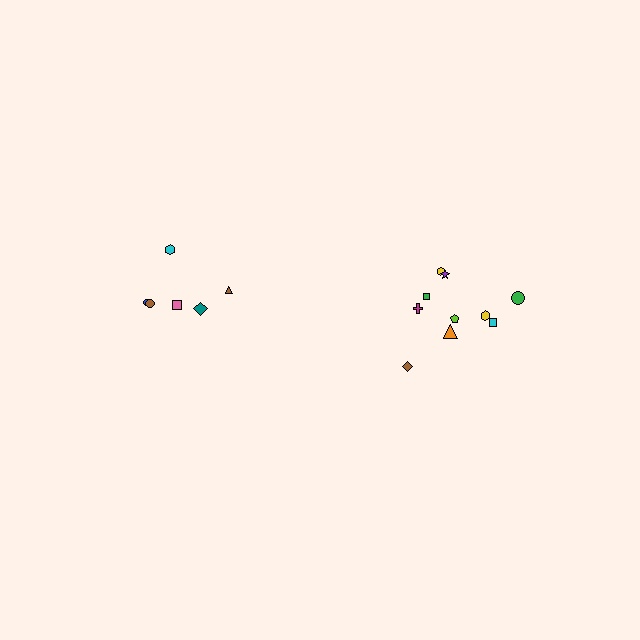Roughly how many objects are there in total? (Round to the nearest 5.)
Roughly 15 objects in total.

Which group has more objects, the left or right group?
The right group.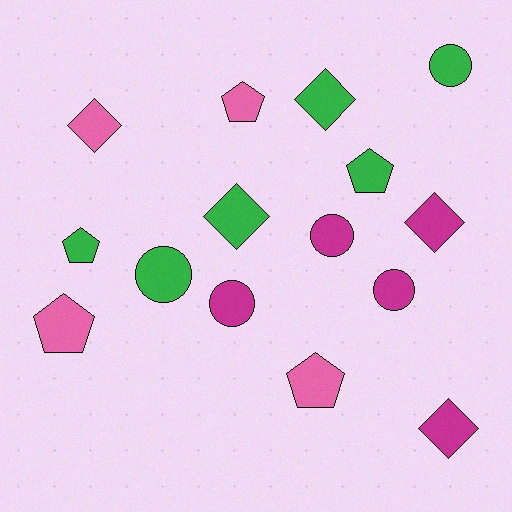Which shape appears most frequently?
Circle, with 5 objects.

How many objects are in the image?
There are 15 objects.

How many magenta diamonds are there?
There are 2 magenta diamonds.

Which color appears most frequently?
Green, with 6 objects.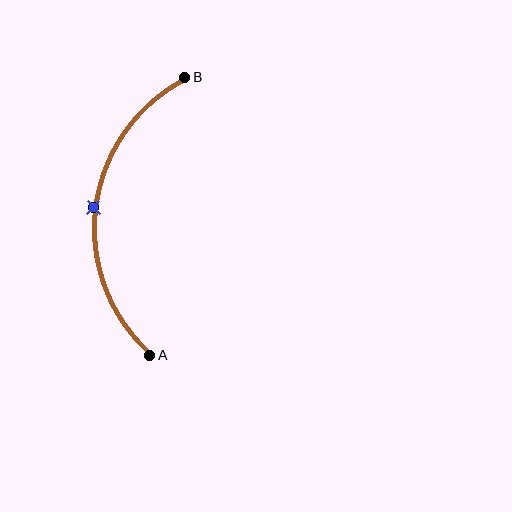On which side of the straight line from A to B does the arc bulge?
The arc bulges to the left of the straight line connecting A and B.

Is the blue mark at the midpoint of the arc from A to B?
Yes. The blue mark lies on the arc at equal arc-length from both A and B — it is the arc midpoint.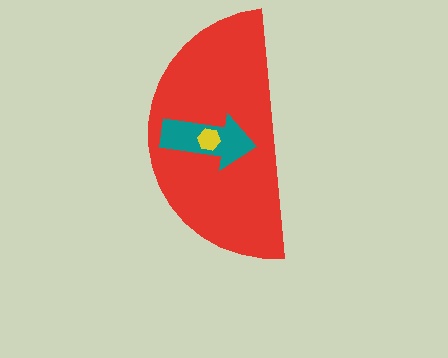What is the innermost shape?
The yellow hexagon.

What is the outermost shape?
The red semicircle.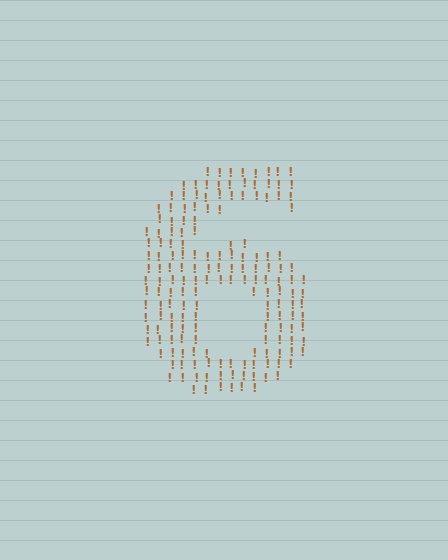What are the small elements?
The small elements are exclamation marks.